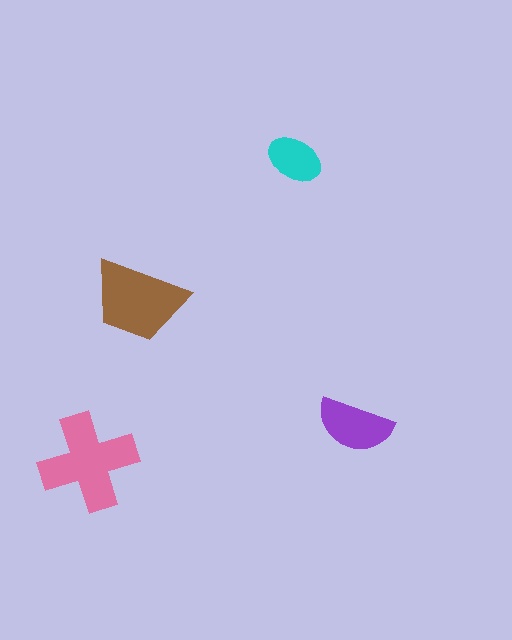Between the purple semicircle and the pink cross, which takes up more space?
The pink cross.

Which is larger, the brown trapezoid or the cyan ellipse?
The brown trapezoid.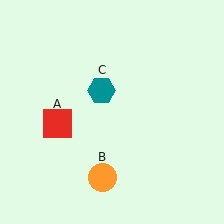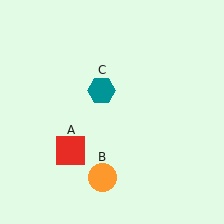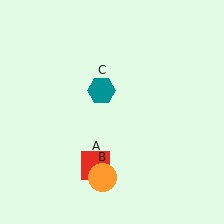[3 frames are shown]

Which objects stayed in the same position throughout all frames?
Orange circle (object B) and teal hexagon (object C) remained stationary.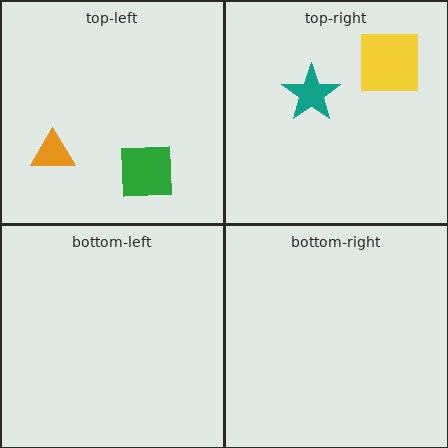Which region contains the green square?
The top-left region.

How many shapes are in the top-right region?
2.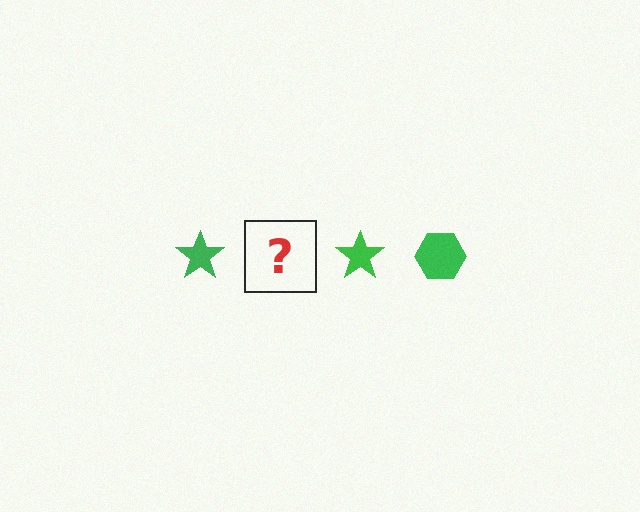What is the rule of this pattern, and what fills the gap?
The rule is that the pattern cycles through star, hexagon shapes in green. The gap should be filled with a green hexagon.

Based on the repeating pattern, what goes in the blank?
The blank should be a green hexagon.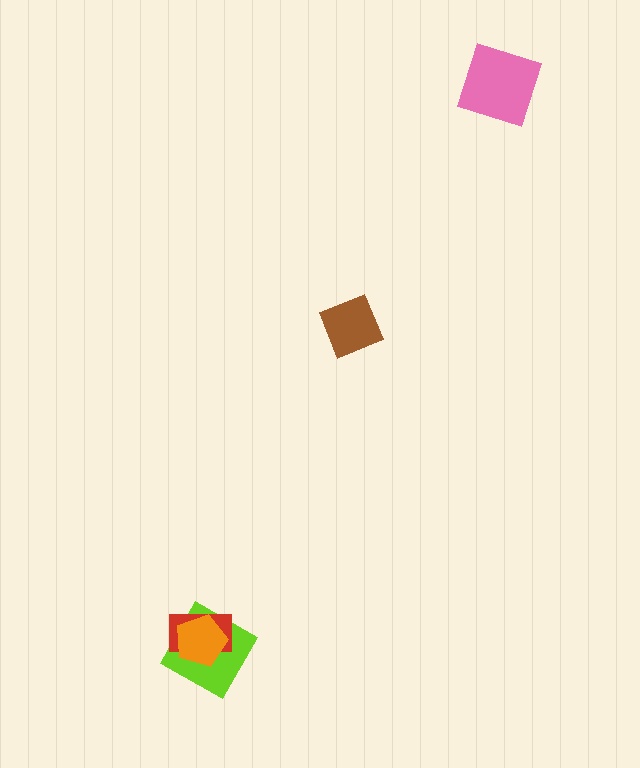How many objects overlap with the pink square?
0 objects overlap with the pink square.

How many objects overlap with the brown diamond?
0 objects overlap with the brown diamond.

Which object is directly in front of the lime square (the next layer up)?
The red rectangle is directly in front of the lime square.